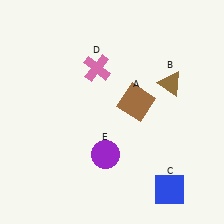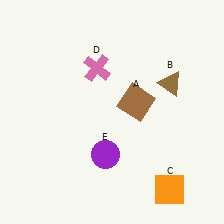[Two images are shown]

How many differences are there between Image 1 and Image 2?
There is 1 difference between the two images.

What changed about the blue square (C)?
In Image 1, C is blue. In Image 2, it changed to orange.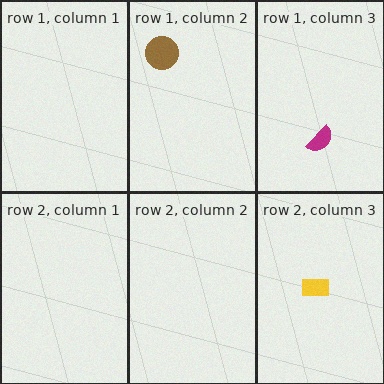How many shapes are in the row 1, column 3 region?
1.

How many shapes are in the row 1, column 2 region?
1.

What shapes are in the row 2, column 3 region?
The yellow rectangle.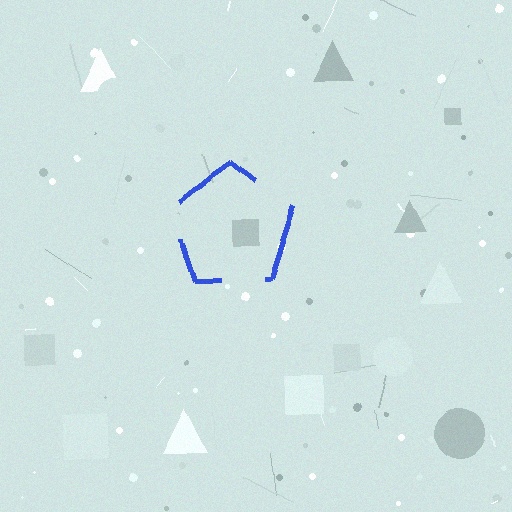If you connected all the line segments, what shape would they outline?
They would outline a pentagon.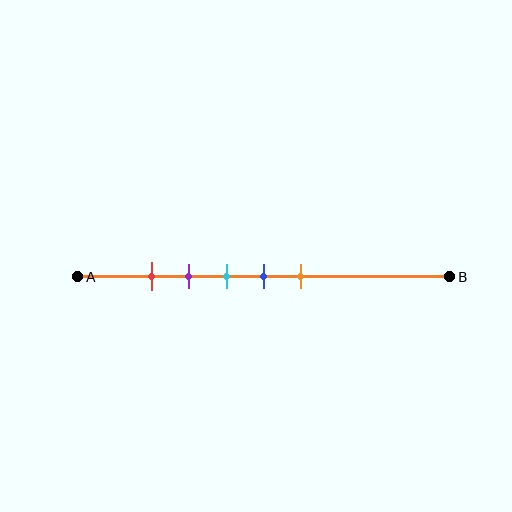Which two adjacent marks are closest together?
The red and purple marks are the closest adjacent pair.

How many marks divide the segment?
There are 5 marks dividing the segment.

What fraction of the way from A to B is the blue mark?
The blue mark is approximately 50% (0.5) of the way from A to B.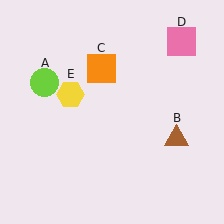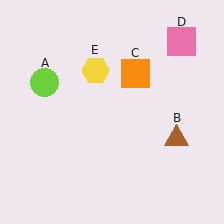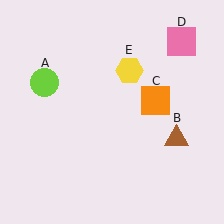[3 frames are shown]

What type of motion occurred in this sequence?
The orange square (object C), yellow hexagon (object E) rotated clockwise around the center of the scene.